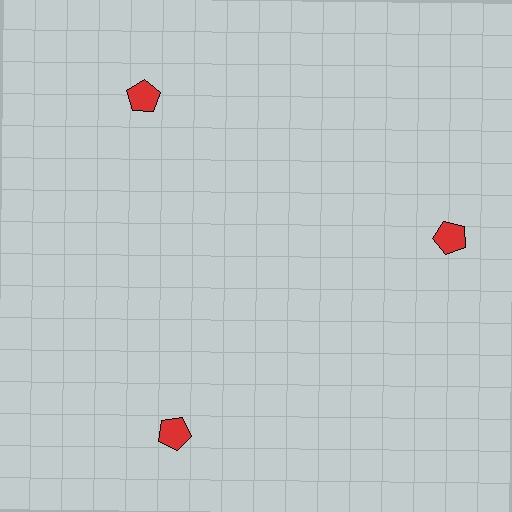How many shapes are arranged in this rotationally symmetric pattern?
There are 3 shapes, arranged in 3 groups of 1.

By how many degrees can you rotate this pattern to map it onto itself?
The pattern maps onto itself every 120 degrees of rotation.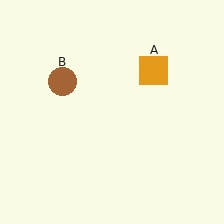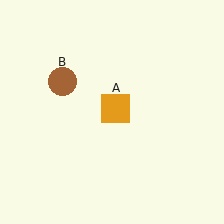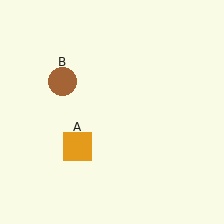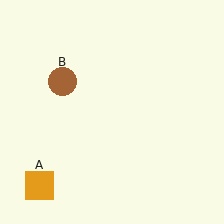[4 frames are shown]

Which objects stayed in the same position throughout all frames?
Brown circle (object B) remained stationary.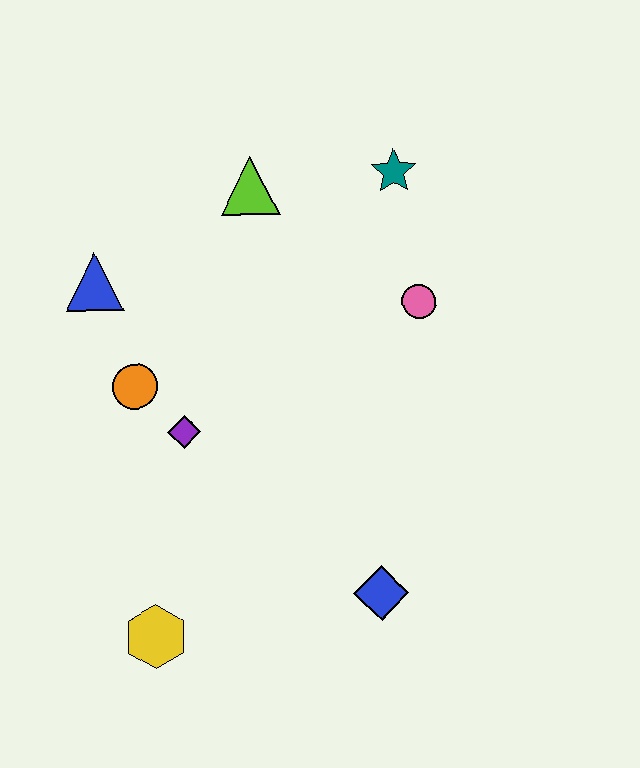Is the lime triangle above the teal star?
No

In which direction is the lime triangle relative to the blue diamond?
The lime triangle is above the blue diamond.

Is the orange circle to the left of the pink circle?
Yes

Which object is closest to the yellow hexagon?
The purple diamond is closest to the yellow hexagon.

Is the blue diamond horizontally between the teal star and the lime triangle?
Yes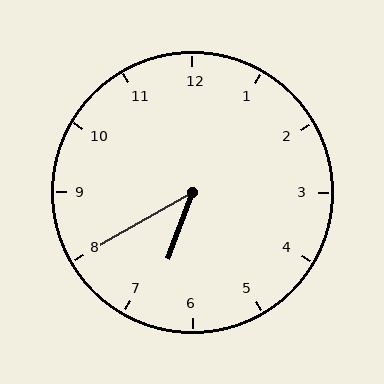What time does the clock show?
6:40.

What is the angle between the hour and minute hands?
Approximately 40 degrees.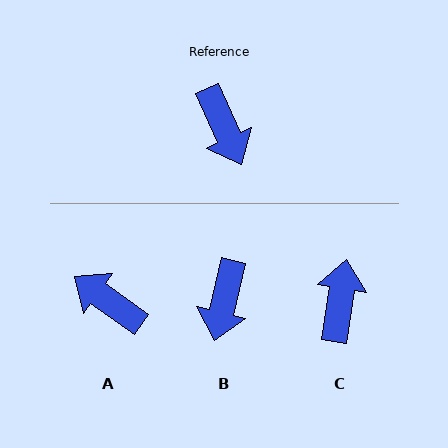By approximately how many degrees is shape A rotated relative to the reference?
Approximately 150 degrees clockwise.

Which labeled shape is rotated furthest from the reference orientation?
A, about 150 degrees away.